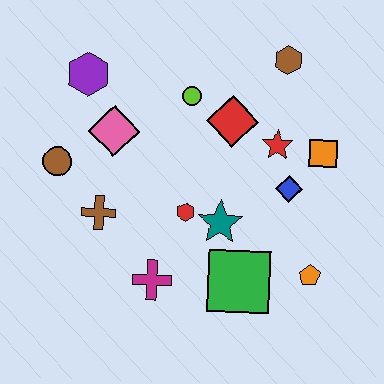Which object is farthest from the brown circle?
The orange pentagon is farthest from the brown circle.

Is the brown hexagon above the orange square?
Yes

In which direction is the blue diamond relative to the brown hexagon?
The blue diamond is below the brown hexagon.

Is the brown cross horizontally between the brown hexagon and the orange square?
No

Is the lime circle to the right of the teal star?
No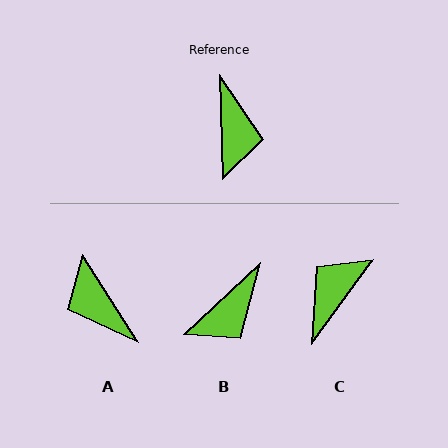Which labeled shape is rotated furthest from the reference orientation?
A, about 150 degrees away.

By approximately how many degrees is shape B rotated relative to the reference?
Approximately 49 degrees clockwise.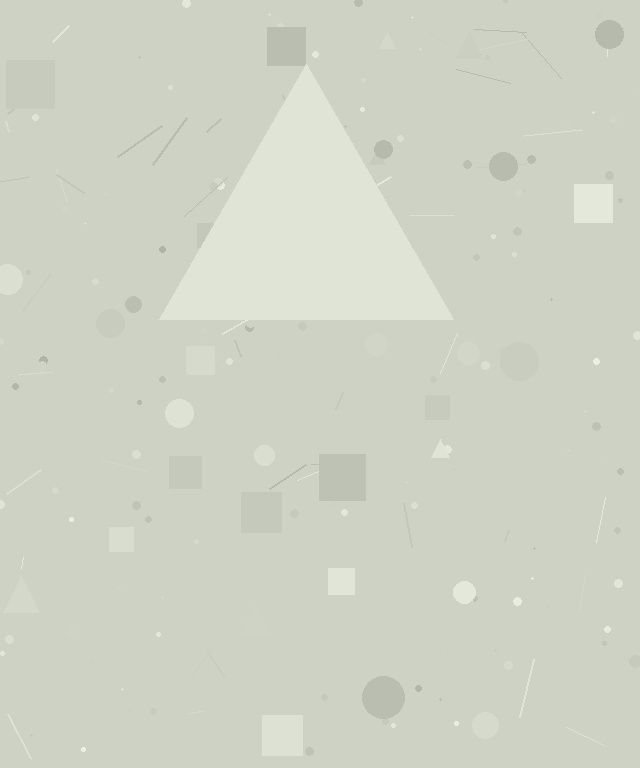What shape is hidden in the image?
A triangle is hidden in the image.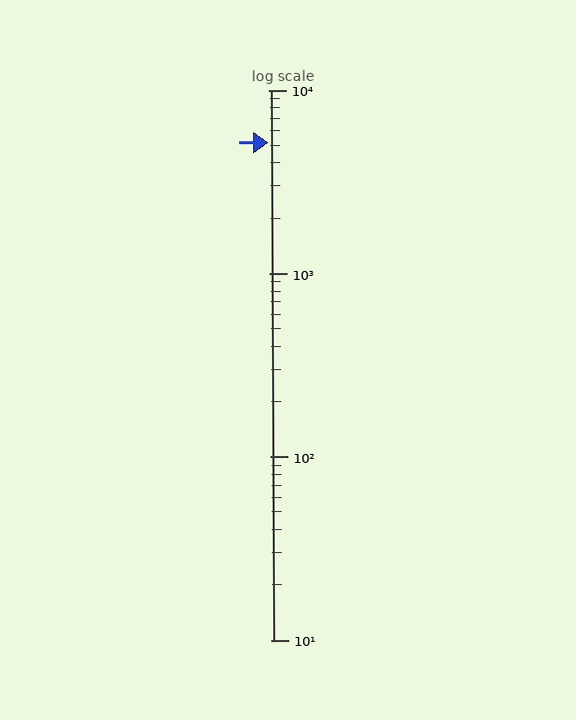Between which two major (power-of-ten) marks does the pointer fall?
The pointer is between 1000 and 10000.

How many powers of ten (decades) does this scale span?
The scale spans 3 decades, from 10 to 10000.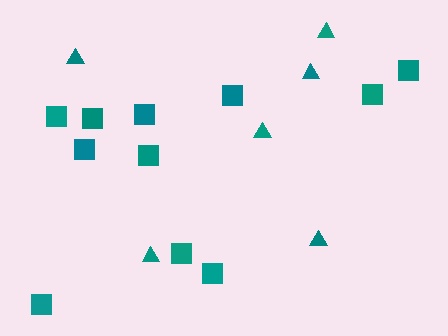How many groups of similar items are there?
There are 2 groups: one group of squares (11) and one group of triangles (6).